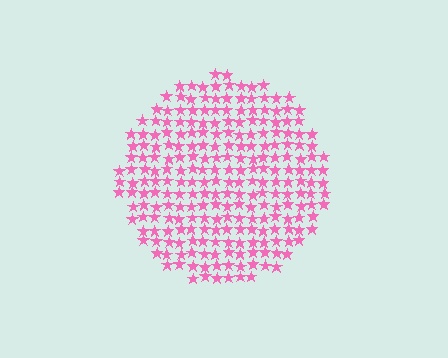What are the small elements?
The small elements are stars.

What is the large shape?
The large shape is a circle.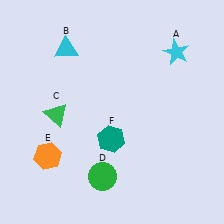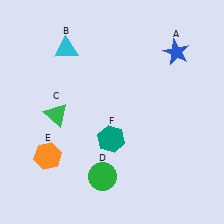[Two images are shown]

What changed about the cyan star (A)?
In Image 1, A is cyan. In Image 2, it changed to blue.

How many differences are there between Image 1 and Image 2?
There is 1 difference between the two images.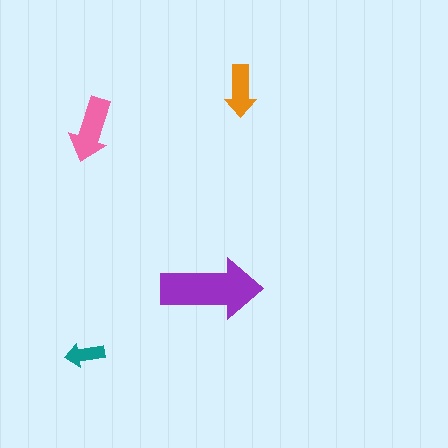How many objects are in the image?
There are 4 objects in the image.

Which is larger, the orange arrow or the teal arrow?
The orange one.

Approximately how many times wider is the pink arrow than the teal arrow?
About 1.5 times wider.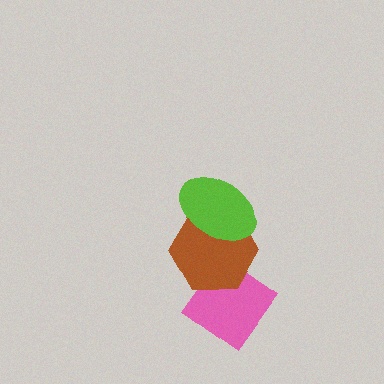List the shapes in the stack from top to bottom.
From top to bottom: the lime ellipse, the brown hexagon, the pink diamond.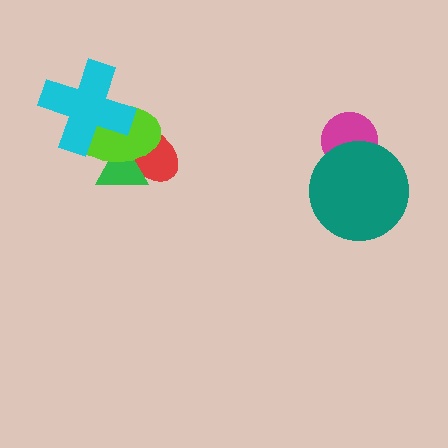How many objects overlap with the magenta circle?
1 object overlaps with the magenta circle.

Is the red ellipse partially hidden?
Yes, it is partially covered by another shape.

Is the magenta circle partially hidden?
Yes, it is partially covered by another shape.